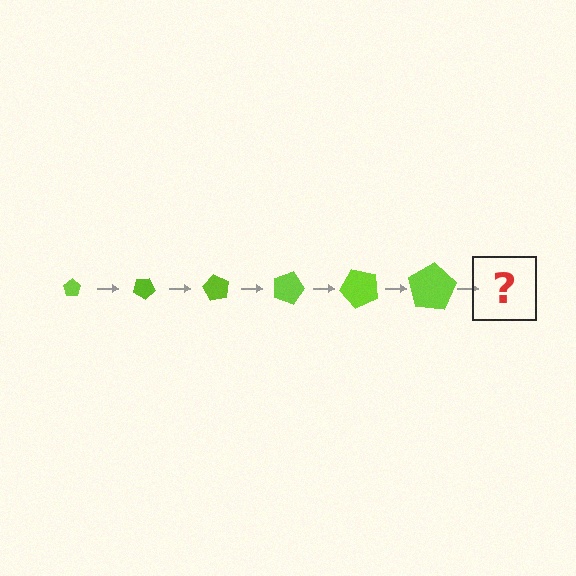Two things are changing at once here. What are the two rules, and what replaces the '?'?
The two rules are that the pentagon grows larger each step and it rotates 30 degrees each step. The '?' should be a pentagon, larger than the previous one and rotated 180 degrees from the start.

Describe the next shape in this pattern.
It should be a pentagon, larger than the previous one and rotated 180 degrees from the start.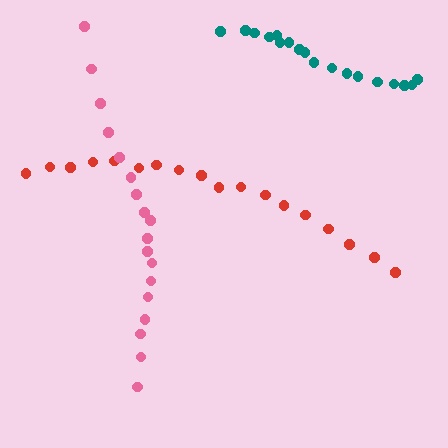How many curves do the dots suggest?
There are 3 distinct paths.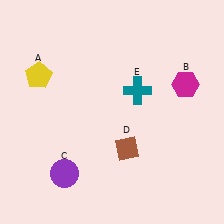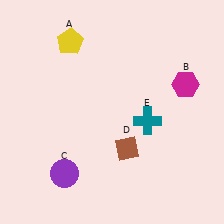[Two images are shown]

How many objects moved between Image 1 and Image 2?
2 objects moved between the two images.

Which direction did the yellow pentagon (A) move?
The yellow pentagon (A) moved up.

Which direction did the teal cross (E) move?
The teal cross (E) moved down.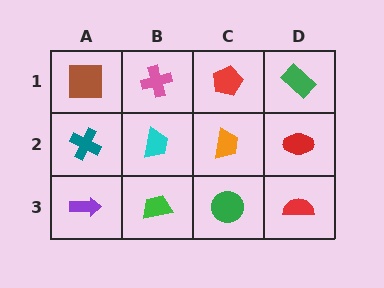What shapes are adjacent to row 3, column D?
A red ellipse (row 2, column D), a green circle (row 3, column C).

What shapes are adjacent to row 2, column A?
A brown square (row 1, column A), a purple arrow (row 3, column A), a cyan trapezoid (row 2, column B).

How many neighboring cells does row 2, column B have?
4.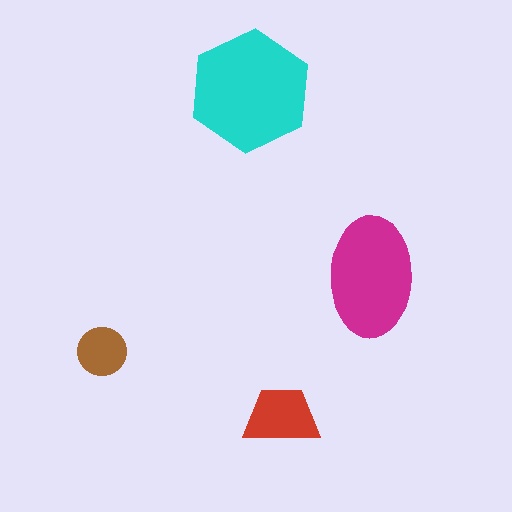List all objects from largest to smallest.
The cyan hexagon, the magenta ellipse, the red trapezoid, the brown circle.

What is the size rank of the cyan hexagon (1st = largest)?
1st.